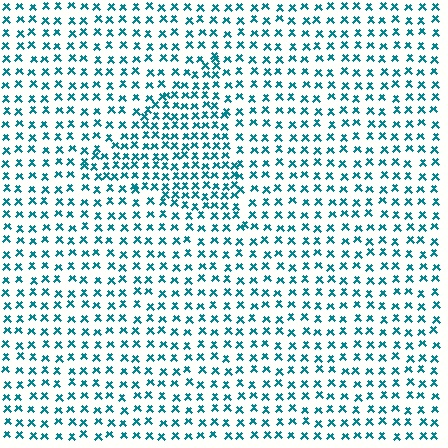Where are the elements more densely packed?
The elements are more densely packed inside the triangle boundary.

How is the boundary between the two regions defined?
The boundary is defined by a change in element density (approximately 1.7x ratio). All elements are the same color, size, and shape.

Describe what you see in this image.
The image contains small teal elements arranged at two different densities. A triangle-shaped region is visible where the elements are more densely packed than the surrounding area.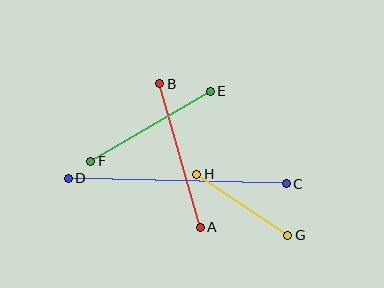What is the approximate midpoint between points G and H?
The midpoint is at approximately (242, 205) pixels.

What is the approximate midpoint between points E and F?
The midpoint is at approximately (150, 126) pixels.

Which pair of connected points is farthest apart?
Points C and D are farthest apart.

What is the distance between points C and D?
The distance is approximately 218 pixels.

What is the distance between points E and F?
The distance is approximately 139 pixels.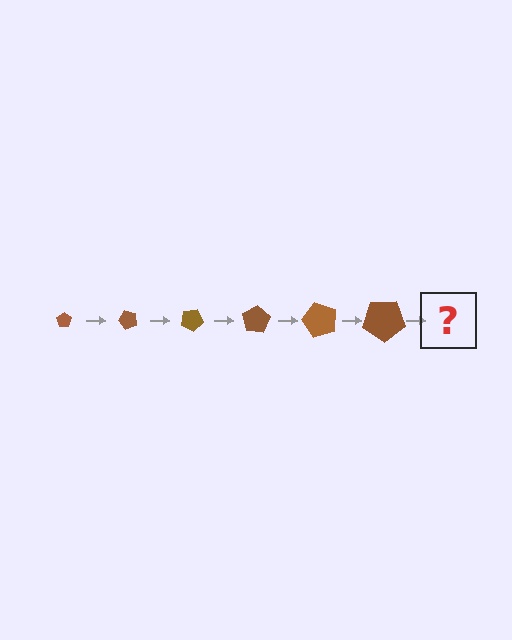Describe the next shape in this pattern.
It should be a pentagon, larger than the previous one and rotated 300 degrees from the start.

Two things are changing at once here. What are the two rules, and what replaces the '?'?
The two rules are that the pentagon grows larger each step and it rotates 50 degrees each step. The '?' should be a pentagon, larger than the previous one and rotated 300 degrees from the start.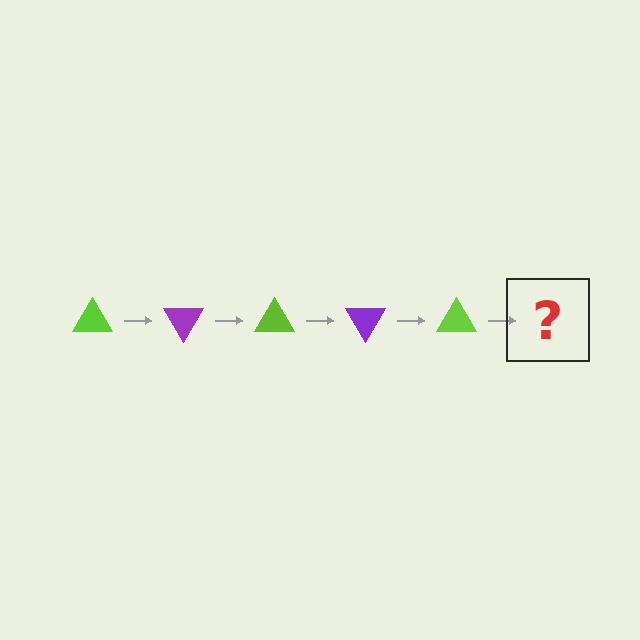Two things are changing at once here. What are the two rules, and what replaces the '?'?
The two rules are that it rotates 60 degrees each step and the color cycles through lime and purple. The '?' should be a purple triangle, rotated 300 degrees from the start.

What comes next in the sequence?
The next element should be a purple triangle, rotated 300 degrees from the start.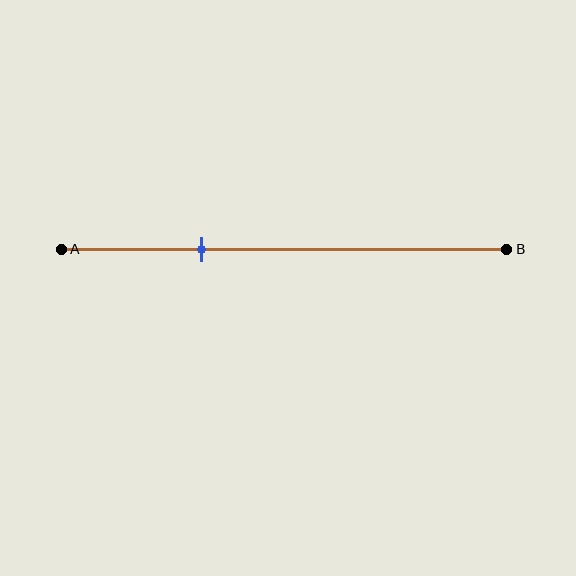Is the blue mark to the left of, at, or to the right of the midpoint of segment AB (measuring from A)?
The blue mark is to the left of the midpoint of segment AB.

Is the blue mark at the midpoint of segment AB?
No, the mark is at about 30% from A, not at the 50% midpoint.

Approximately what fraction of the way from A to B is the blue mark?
The blue mark is approximately 30% of the way from A to B.